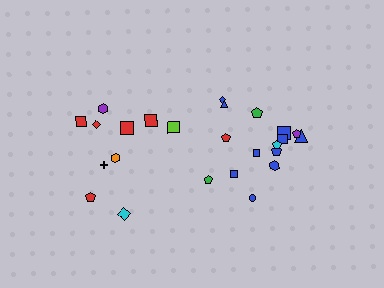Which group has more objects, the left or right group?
The right group.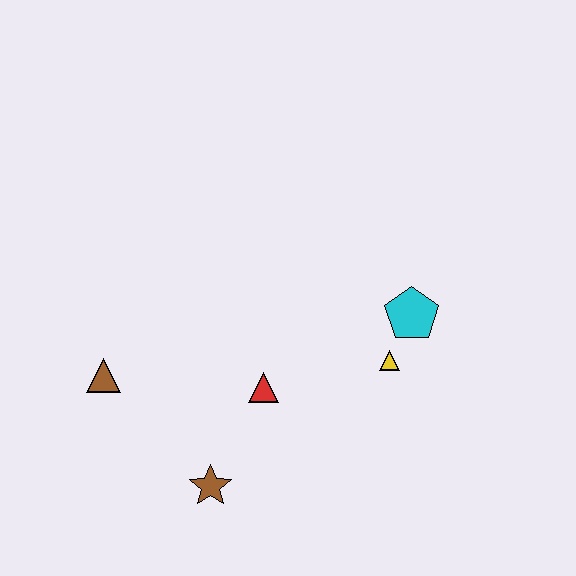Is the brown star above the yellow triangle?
No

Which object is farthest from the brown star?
The cyan pentagon is farthest from the brown star.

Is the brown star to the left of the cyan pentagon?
Yes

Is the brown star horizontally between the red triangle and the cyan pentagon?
No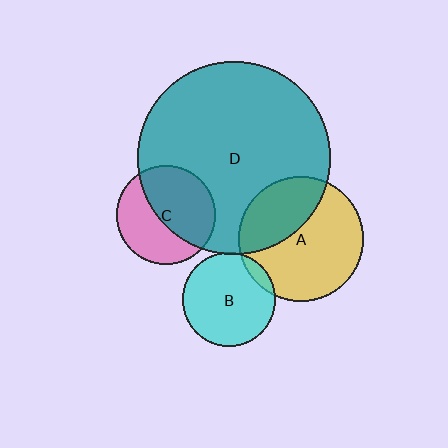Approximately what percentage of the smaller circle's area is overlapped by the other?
Approximately 55%.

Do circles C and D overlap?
Yes.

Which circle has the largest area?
Circle D (teal).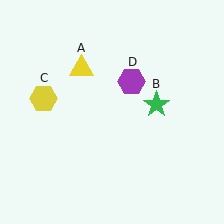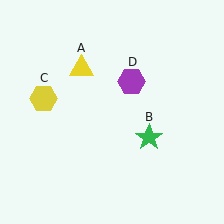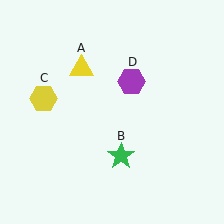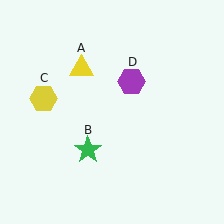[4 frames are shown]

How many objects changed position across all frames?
1 object changed position: green star (object B).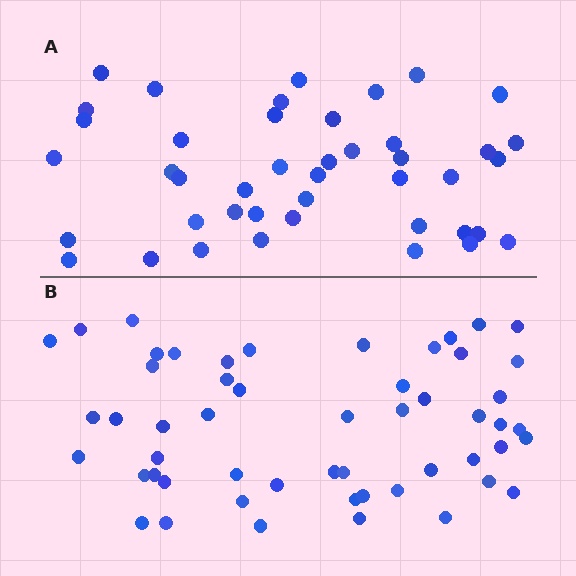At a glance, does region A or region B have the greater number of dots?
Region B (the bottom region) has more dots.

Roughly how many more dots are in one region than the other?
Region B has roughly 10 or so more dots than region A.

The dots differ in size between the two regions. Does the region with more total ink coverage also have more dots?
No. Region A has more total ink coverage because its dots are larger, but region B actually contains more individual dots. Total area can be misleading — the number of items is what matters here.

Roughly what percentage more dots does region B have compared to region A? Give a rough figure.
About 25% more.